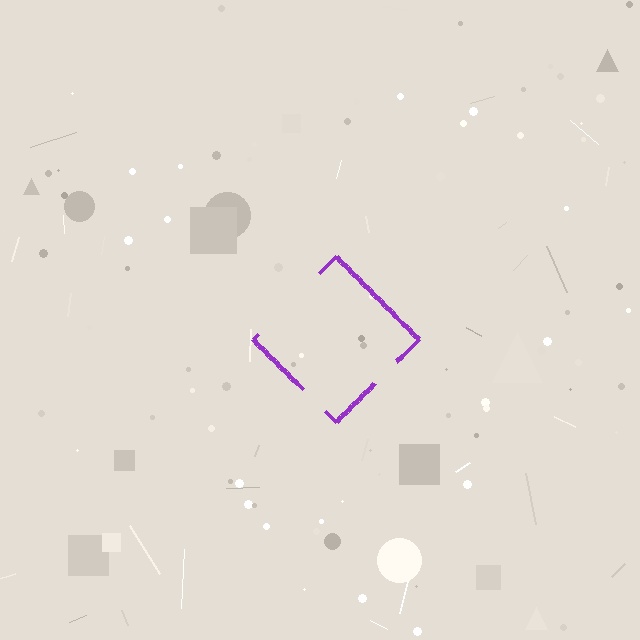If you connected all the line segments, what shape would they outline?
They would outline a diamond.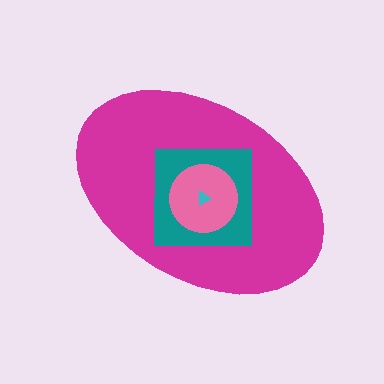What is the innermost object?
The cyan triangle.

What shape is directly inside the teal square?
The pink circle.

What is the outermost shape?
The magenta ellipse.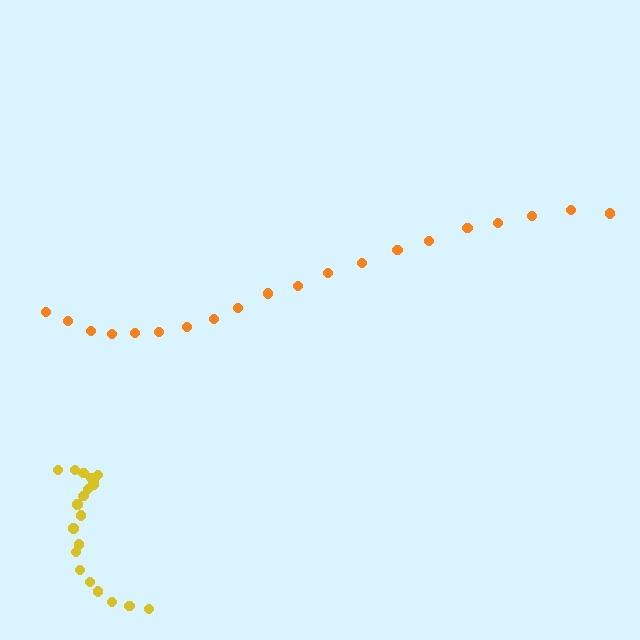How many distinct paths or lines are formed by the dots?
There are 2 distinct paths.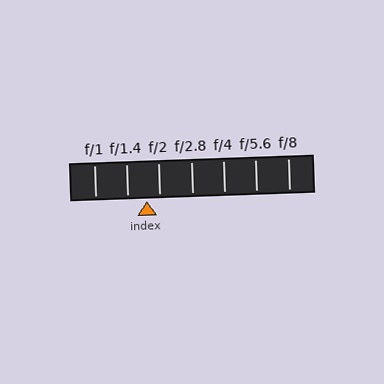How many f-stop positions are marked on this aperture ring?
There are 7 f-stop positions marked.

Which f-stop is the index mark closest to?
The index mark is closest to f/2.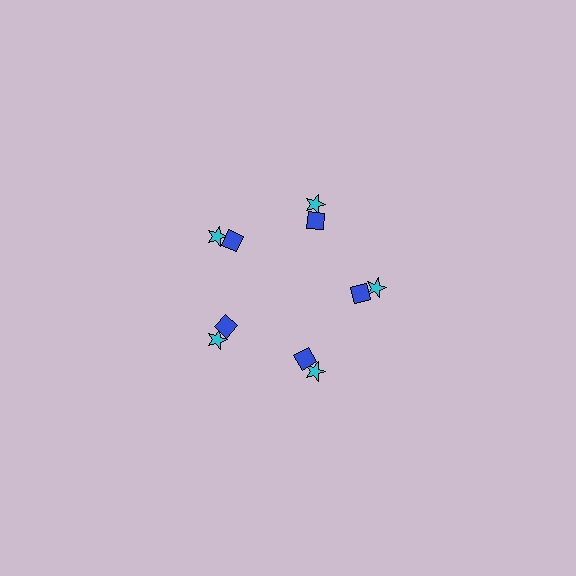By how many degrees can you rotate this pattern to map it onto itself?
The pattern maps onto itself every 72 degrees of rotation.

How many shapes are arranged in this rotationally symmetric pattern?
There are 10 shapes, arranged in 5 groups of 2.